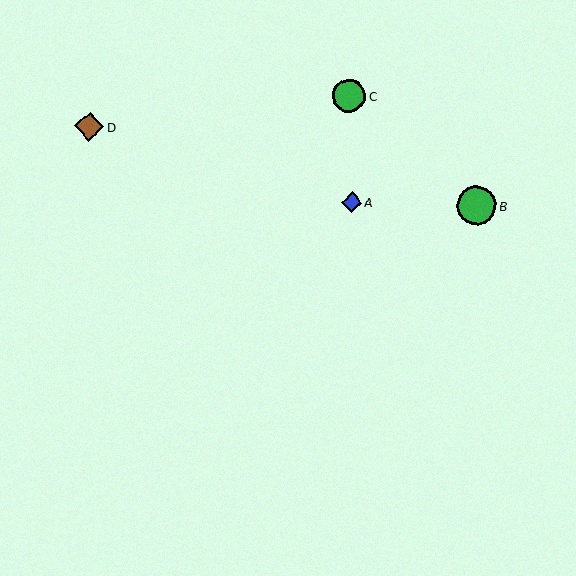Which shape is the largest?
The green circle (labeled B) is the largest.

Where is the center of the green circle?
The center of the green circle is at (476, 205).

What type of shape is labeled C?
Shape C is a green circle.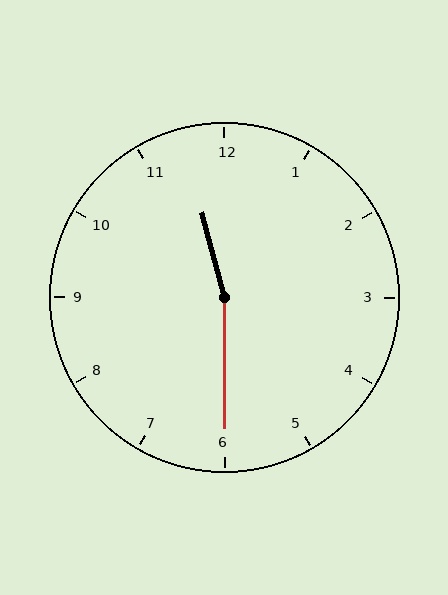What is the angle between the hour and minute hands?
Approximately 165 degrees.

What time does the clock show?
11:30.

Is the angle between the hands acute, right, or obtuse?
It is obtuse.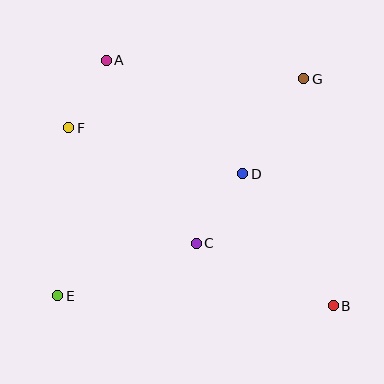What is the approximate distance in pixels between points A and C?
The distance between A and C is approximately 204 pixels.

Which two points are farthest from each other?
Points A and B are farthest from each other.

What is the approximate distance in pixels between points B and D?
The distance between B and D is approximately 160 pixels.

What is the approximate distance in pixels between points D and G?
The distance between D and G is approximately 113 pixels.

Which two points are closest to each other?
Points A and F are closest to each other.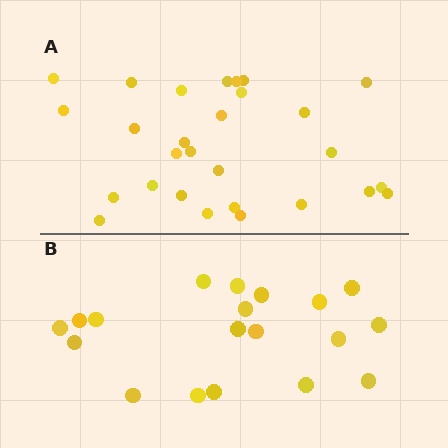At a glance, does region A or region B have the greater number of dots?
Region A (the top region) has more dots.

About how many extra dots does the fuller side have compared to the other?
Region A has roughly 8 or so more dots than region B.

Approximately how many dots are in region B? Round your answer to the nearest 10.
About 20 dots. (The exact count is 19, which rounds to 20.)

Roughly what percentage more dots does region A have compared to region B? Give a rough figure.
About 45% more.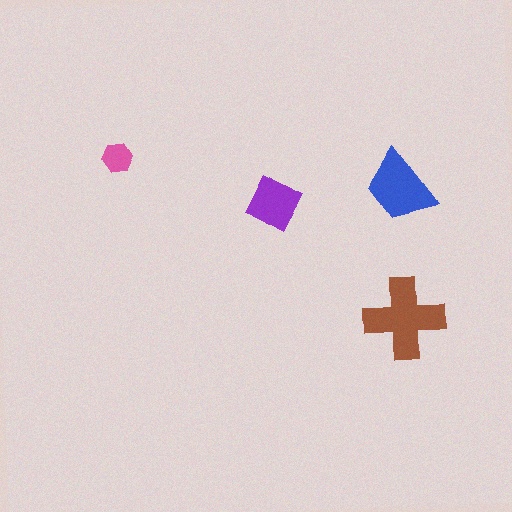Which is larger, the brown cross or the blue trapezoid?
The brown cross.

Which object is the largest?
The brown cross.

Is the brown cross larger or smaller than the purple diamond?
Larger.